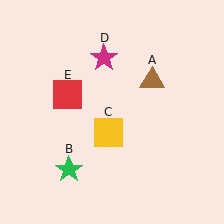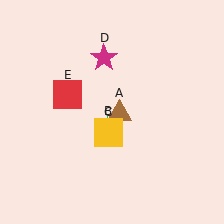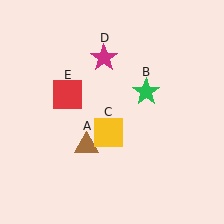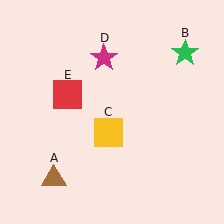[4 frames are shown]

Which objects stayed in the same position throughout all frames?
Yellow square (object C) and magenta star (object D) and red square (object E) remained stationary.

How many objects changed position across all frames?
2 objects changed position: brown triangle (object A), green star (object B).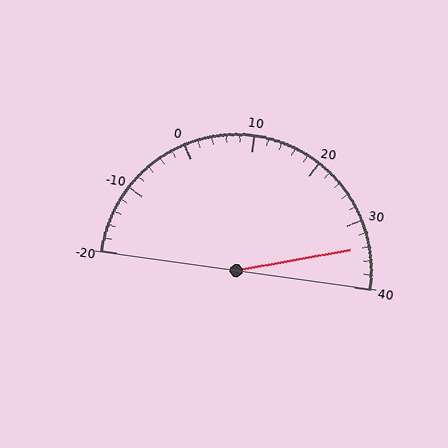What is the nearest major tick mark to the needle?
The nearest major tick mark is 30.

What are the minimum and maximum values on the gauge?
The gauge ranges from -20 to 40.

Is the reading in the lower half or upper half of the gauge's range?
The reading is in the upper half of the range (-20 to 40).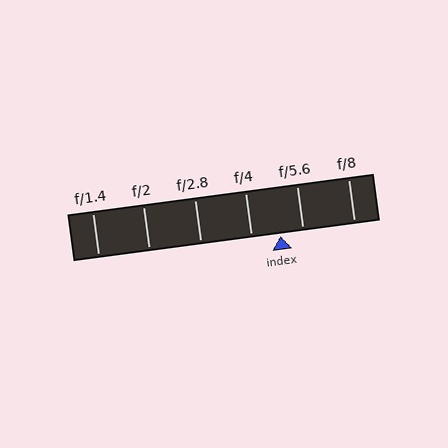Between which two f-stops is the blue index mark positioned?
The index mark is between f/4 and f/5.6.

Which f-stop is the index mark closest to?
The index mark is closest to f/5.6.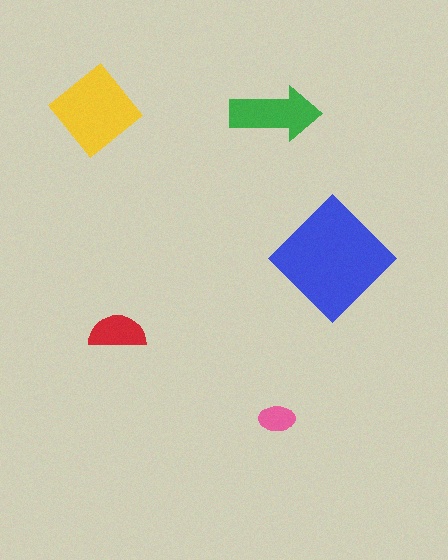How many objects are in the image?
There are 5 objects in the image.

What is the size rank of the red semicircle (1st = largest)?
4th.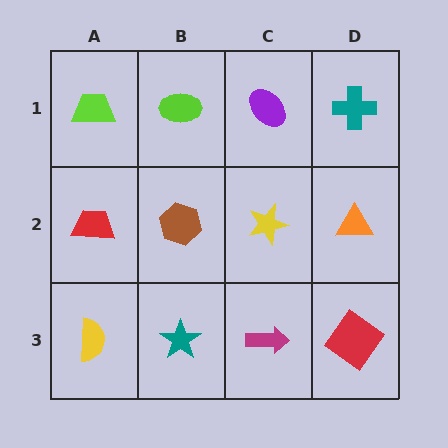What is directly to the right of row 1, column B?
A purple ellipse.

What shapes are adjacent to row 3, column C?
A yellow star (row 2, column C), a teal star (row 3, column B), a red diamond (row 3, column D).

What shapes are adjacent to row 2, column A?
A lime trapezoid (row 1, column A), a yellow semicircle (row 3, column A), a brown hexagon (row 2, column B).